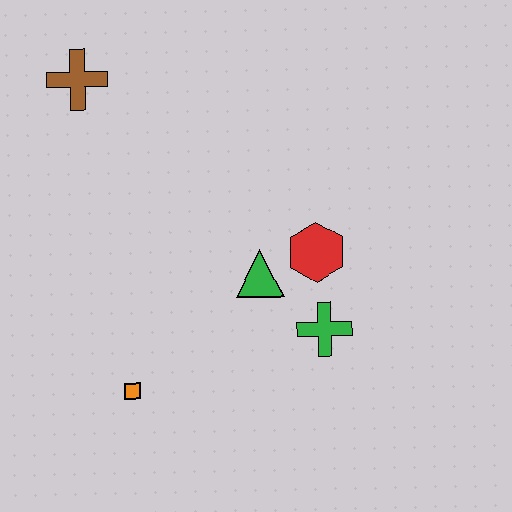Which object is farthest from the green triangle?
The brown cross is farthest from the green triangle.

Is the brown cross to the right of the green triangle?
No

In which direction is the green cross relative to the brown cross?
The green cross is below the brown cross.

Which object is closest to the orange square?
The green triangle is closest to the orange square.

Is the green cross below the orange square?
No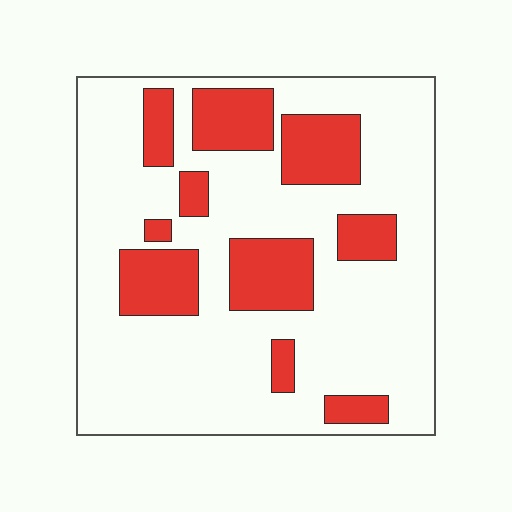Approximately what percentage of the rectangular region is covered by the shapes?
Approximately 25%.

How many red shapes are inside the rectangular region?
10.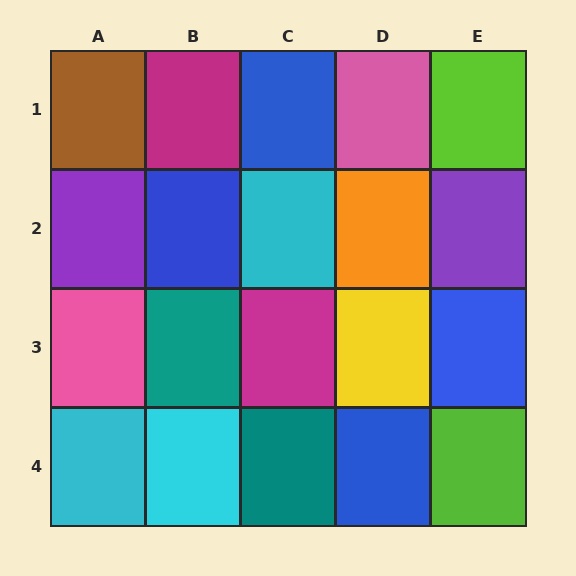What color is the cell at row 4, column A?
Cyan.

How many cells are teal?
2 cells are teal.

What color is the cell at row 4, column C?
Teal.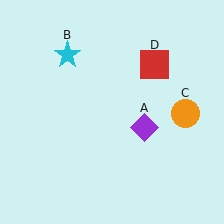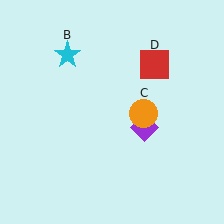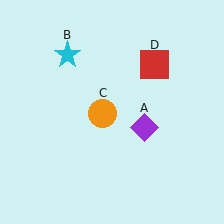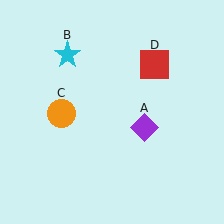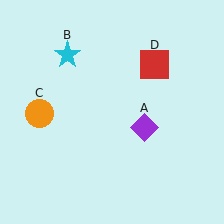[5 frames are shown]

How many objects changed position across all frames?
1 object changed position: orange circle (object C).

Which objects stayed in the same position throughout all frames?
Purple diamond (object A) and cyan star (object B) and red square (object D) remained stationary.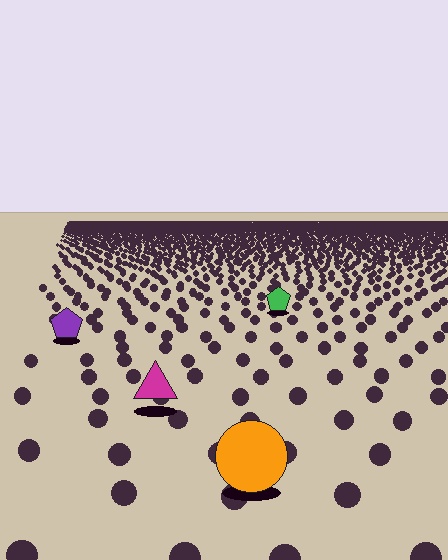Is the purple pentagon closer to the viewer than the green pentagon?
Yes. The purple pentagon is closer — you can tell from the texture gradient: the ground texture is coarser near it.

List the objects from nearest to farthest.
From nearest to farthest: the orange circle, the magenta triangle, the purple pentagon, the green pentagon.